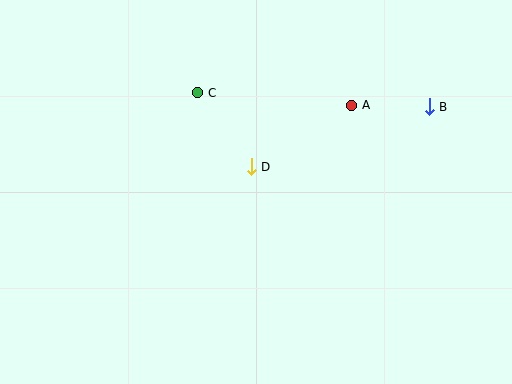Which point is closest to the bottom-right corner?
Point B is closest to the bottom-right corner.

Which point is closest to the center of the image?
Point D at (251, 167) is closest to the center.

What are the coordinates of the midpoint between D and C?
The midpoint between D and C is at (224, 130).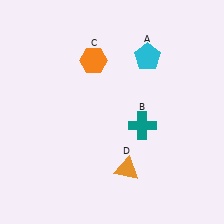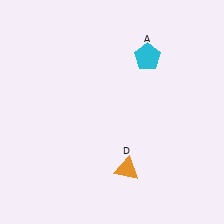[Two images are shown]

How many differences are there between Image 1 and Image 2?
There are 2 differences between the two images.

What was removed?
The orange hexagon (C), the teal cross (B) were removed in Image 2.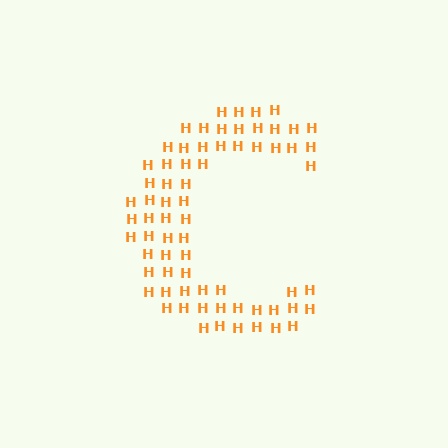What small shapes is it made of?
It is made of small letter H's.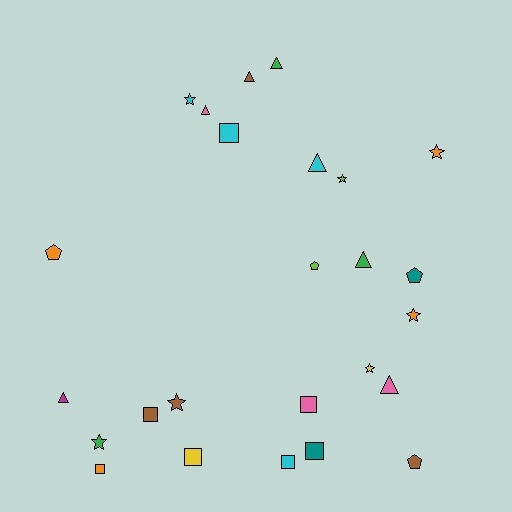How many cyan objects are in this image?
There are 4 cyan objects.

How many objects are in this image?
There are 25 objects.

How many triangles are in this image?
There are 7 triangles.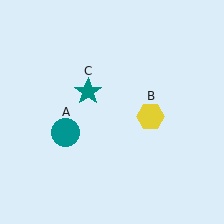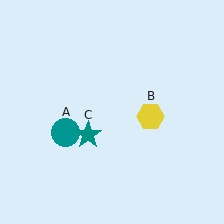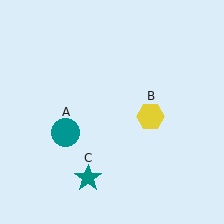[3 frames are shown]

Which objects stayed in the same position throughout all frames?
Teal circle (object A) and yellow hexagon (object B) remained stationary.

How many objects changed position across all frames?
1 object changed position: teal star (object C).